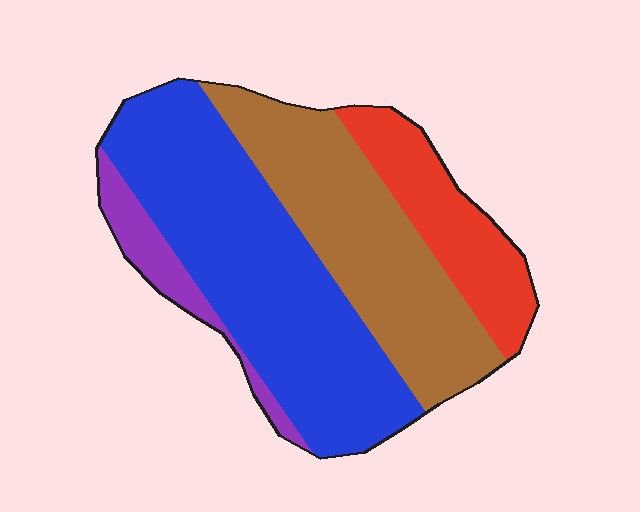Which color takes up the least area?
Purple, at roughly 10%.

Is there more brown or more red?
Brown.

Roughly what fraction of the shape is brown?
Brown takes up about one third (1/3) of the shape.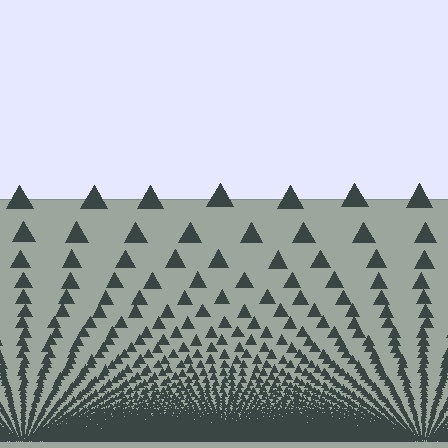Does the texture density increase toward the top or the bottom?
Density increases toward the bottom.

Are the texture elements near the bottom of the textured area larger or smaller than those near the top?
Smaller. The gradient is inverted — elements near the bottom are smaller and denser.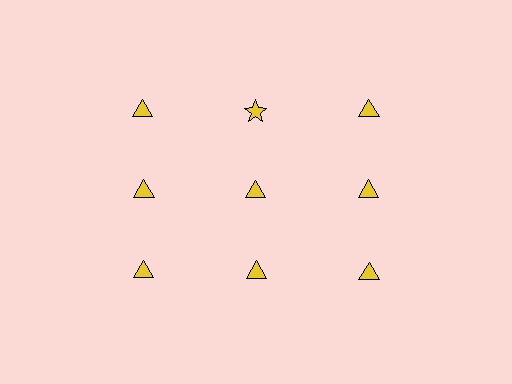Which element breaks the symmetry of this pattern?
The yellow star in the top row, second from left column breaks the symmetry. All other shapes are yellow triangles.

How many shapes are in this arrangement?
There are 9 shapes arranged in a grid pattern.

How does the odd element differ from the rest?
It has a different shape: star instead of triangle.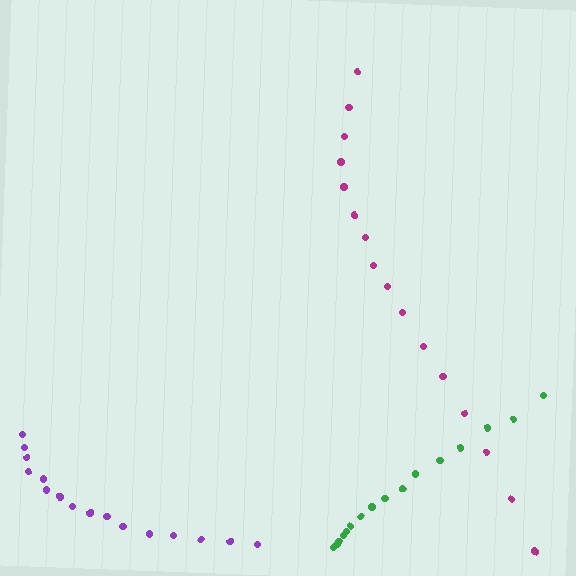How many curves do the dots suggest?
There are 3 distinct paths.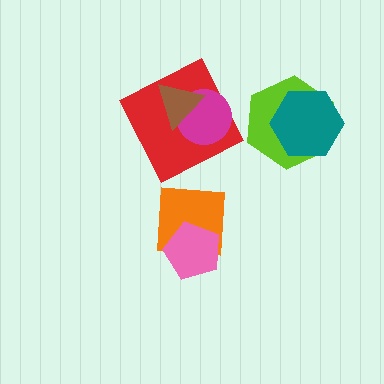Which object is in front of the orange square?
The pink pentagon is in front of the orange square.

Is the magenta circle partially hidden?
Yes, it is partially covered by another shape.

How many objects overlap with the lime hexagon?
1 object overlaps with the lime hexagon.